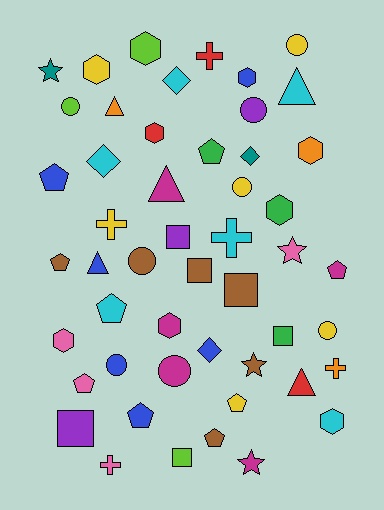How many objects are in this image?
There are 50 objects.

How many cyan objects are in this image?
There are 6 cyan objects.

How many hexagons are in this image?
There are 9 hexagons.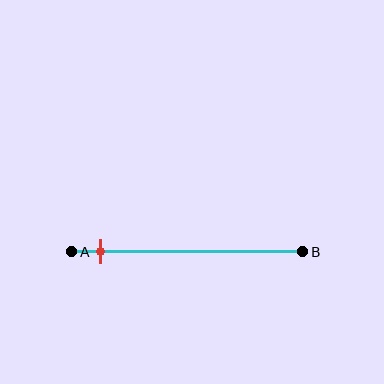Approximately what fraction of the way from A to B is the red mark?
The red mark is approximately 15% of the way from A to B.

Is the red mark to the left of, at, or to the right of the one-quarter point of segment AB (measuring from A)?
The red mark is to the left of the one-quarter point of segment AB.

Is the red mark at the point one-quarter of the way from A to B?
No, the mark is at about 15% from A, not at the 25% one-quarter point.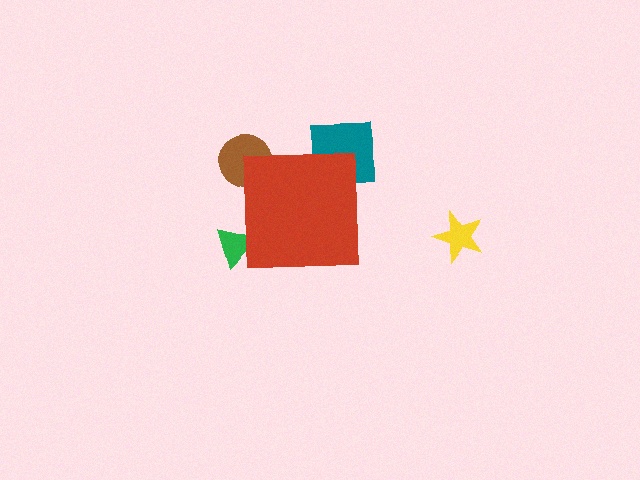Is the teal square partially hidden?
Yes, the teal square is partially hidden behind the red square.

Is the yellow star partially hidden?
No, the yellow star is fully visible.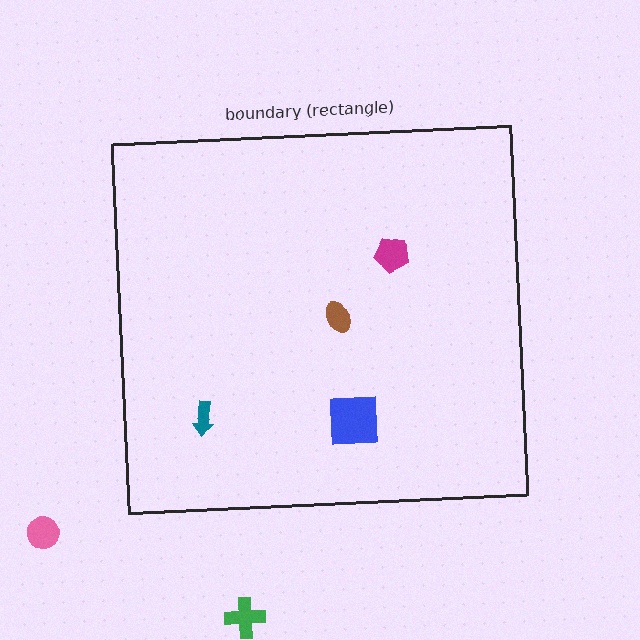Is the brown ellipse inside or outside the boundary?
Inside.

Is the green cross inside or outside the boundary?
Outside.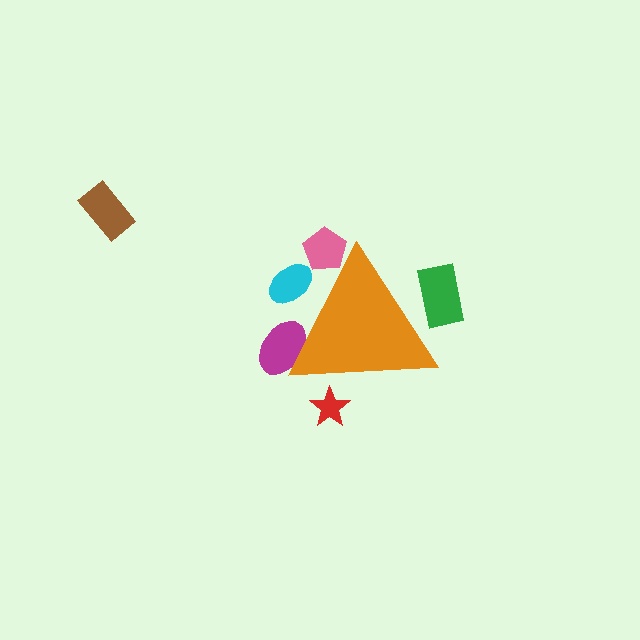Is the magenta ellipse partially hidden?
Yes, the magenta ellipse is partially hidden behind the orange triangle.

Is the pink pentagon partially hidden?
Yes, the pink pentagon is partially hidden behind the orange triangle.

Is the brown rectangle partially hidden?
No, the brown rectangle is fully visible.